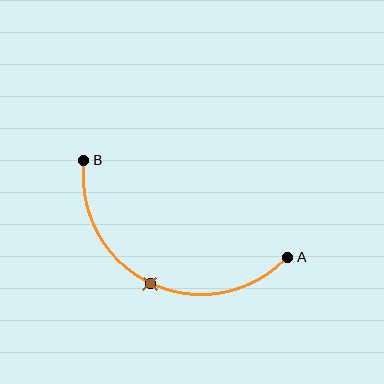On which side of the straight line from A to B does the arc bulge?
The arc bulges below the straight line connecting A and B.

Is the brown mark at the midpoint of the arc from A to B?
Yes. The brown mark lies on the arc at equal arc-length from both A and B — it is the arc midpoint.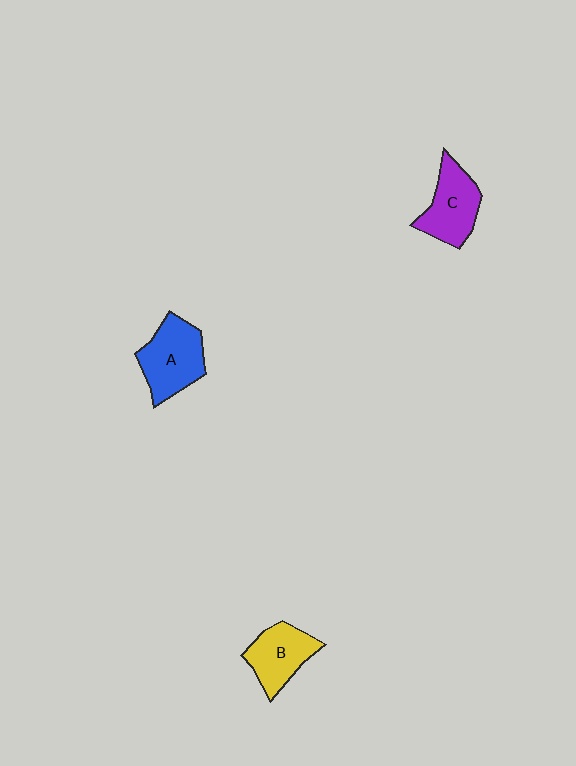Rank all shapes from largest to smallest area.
From largest to smallest: A (blue), C (purple), B (yellow).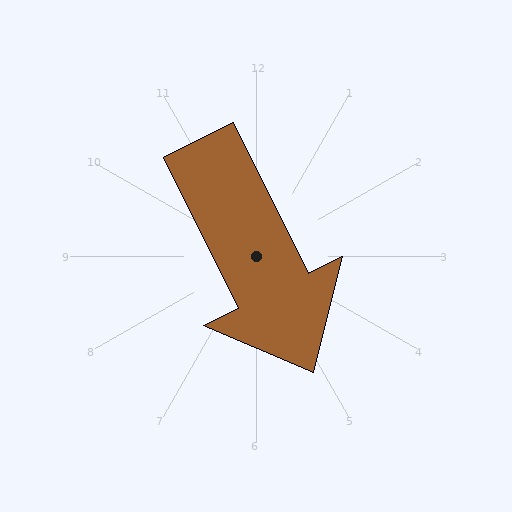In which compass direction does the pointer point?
Southeast.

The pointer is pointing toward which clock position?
Roughly 5 o'clock.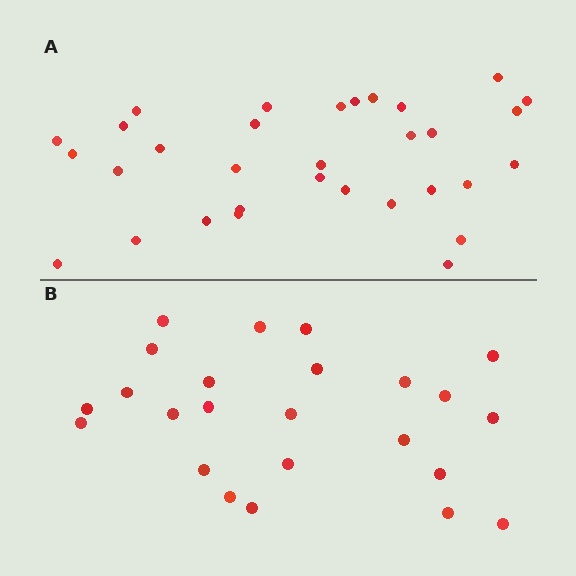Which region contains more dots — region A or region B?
Region A (the top region) has more dots.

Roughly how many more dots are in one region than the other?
Region A has roughly 8 or so more dots than region B.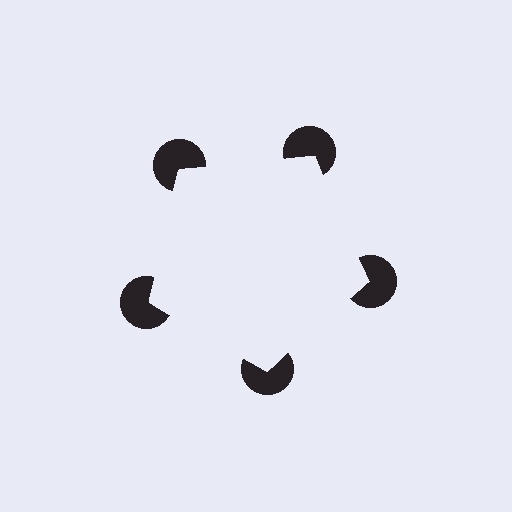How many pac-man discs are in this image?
There are 5 — one at each vertex of the illusory pentagon.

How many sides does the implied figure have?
5 sides.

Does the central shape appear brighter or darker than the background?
It typically appears slightly brighter than the background, even though no actual brightness change is drawn.